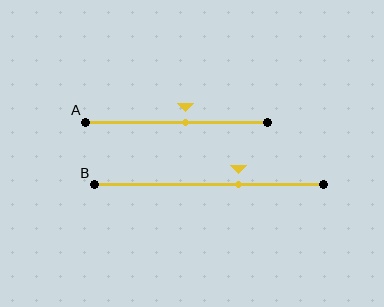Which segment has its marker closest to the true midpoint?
Segment A has its marker closest to the true midpoint.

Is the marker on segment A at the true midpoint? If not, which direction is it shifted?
No, the marker on segment A is shifted to the right by about 5% of the segment length.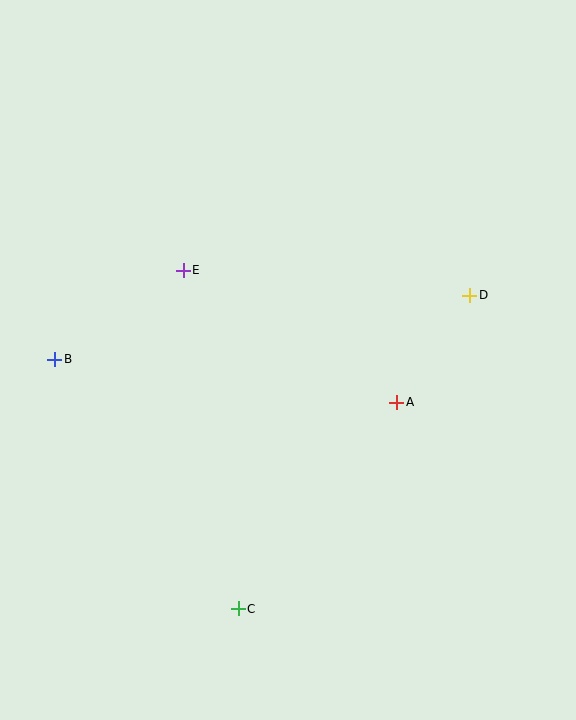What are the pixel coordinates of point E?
Point E is at (183, 270).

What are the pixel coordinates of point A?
Point A is at (397, 402).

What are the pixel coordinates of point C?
Point C is at (238, 609).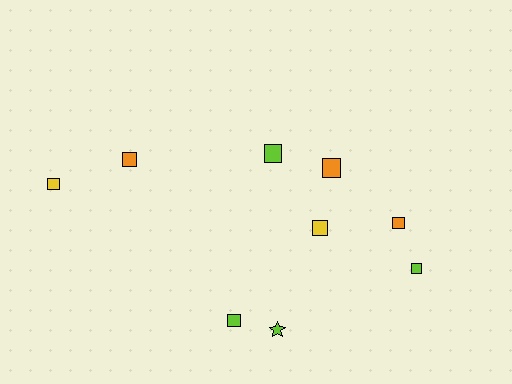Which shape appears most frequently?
Square, with 8 objects.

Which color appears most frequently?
Lime, with 4 objects.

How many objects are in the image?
There are 9 objects.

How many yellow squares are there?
There are 2 yellow squares.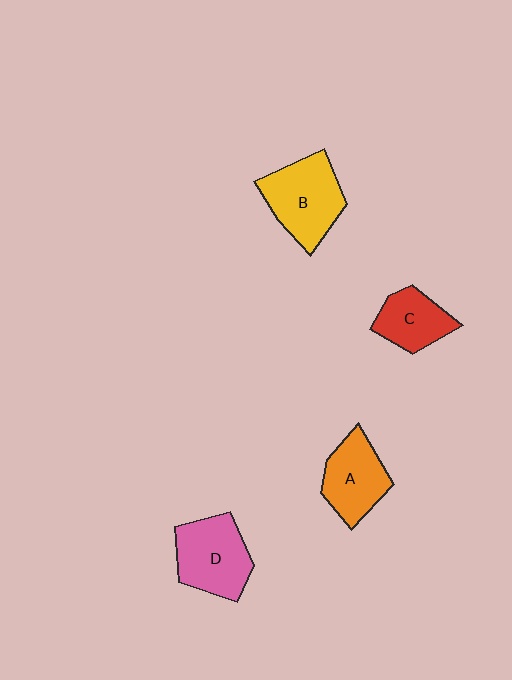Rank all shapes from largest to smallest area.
From largest to smallest: B (yellow), D (pink), A (orange), C (red).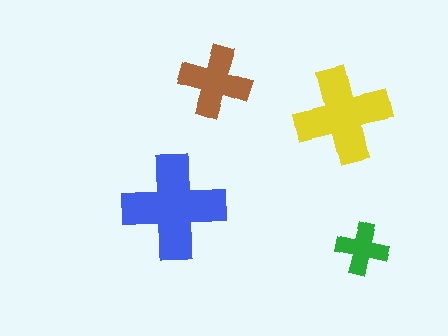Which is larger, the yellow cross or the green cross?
The yellow one.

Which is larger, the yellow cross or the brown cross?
The yellow one.